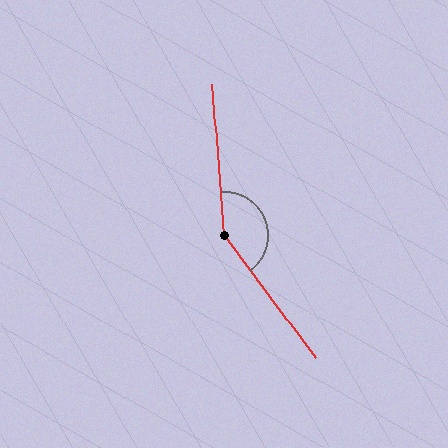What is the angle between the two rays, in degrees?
Approximately 147 degrees.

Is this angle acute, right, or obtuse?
It is obtuse.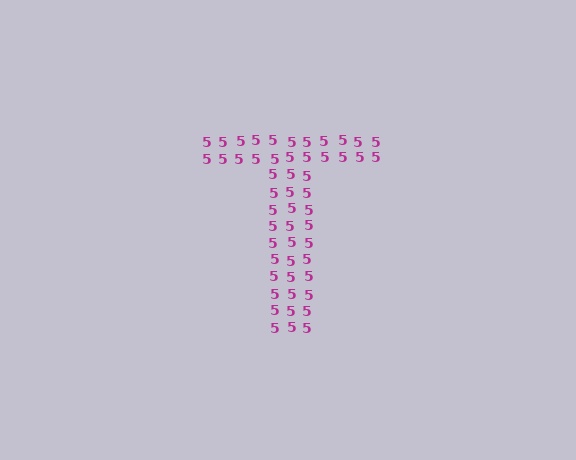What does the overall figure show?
The overall figure shows the letter T.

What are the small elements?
The small elements are digit 5's.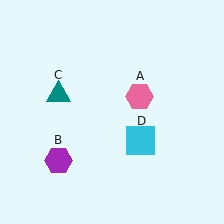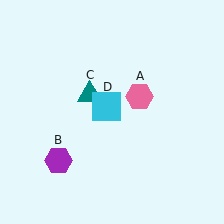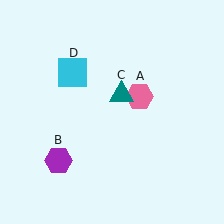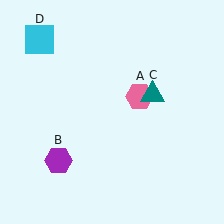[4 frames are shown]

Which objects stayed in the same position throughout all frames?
Pink hexagon (object A) and purple hexagon (object B) remained stationary.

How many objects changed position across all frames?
2 objects changed position: teal triangle (object C), cyan square (object D).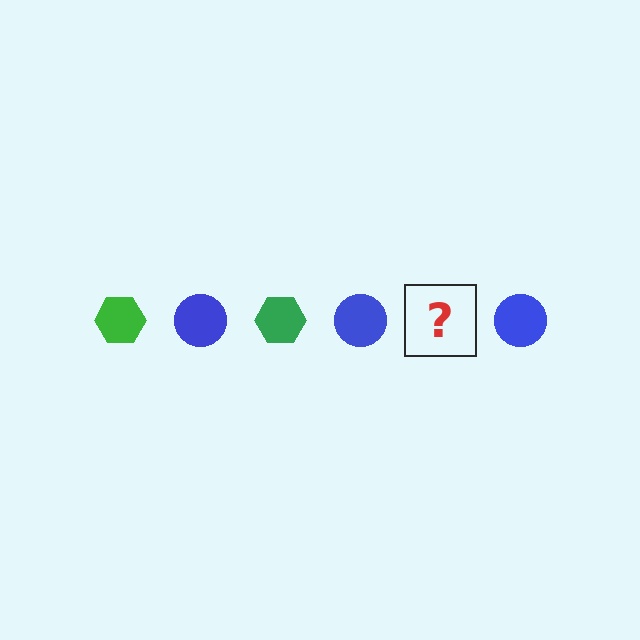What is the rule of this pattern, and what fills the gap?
The rule is that the pattern alternates between green hexagon and blue circle. The gap should be filled with a green hexagon.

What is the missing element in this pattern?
The missing element is a green hexagon.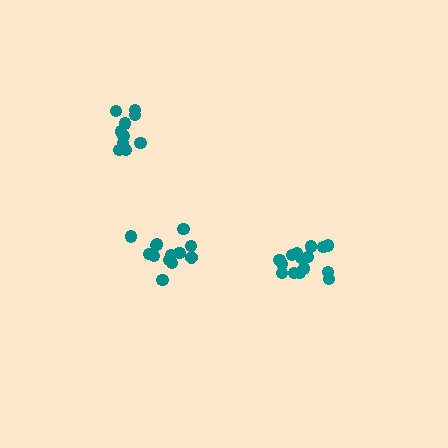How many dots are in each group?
Group 1: 11 dots, Group 2: 13 dots, Group 3: 15 dots (39 total).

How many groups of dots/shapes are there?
There are 3 groups.